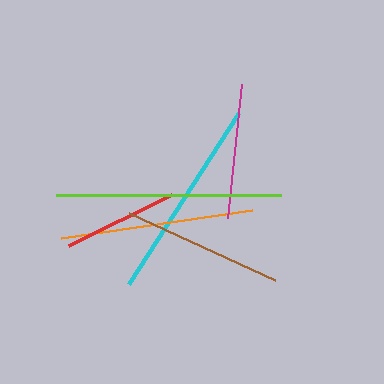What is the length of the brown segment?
The brown segment is approximately 161 pixels long.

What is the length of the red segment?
The red segment is approximately 115 pixels long.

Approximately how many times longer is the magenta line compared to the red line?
The magenta line is approximately 1.2 times the length of the red line.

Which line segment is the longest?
The lime line is the longest at approximately 225 pixels.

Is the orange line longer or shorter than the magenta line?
The orange line is longer than the magenta line.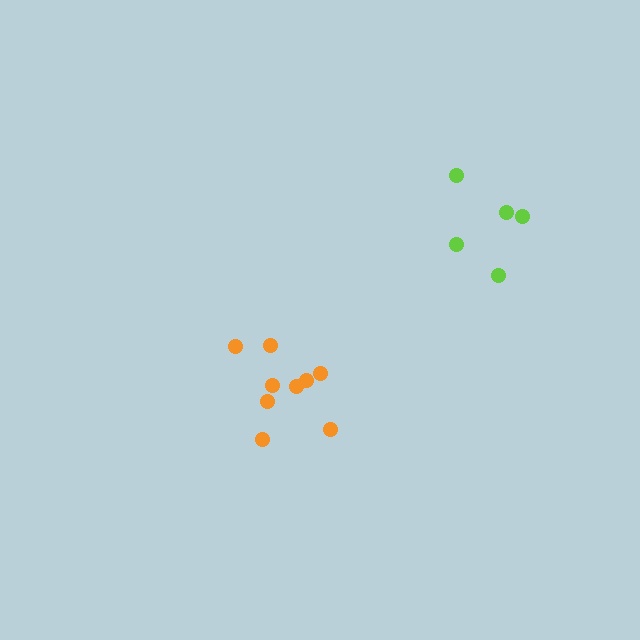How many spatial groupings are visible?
There are 2 spatial groupings.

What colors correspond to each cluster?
The clusters are colored: orange, lime.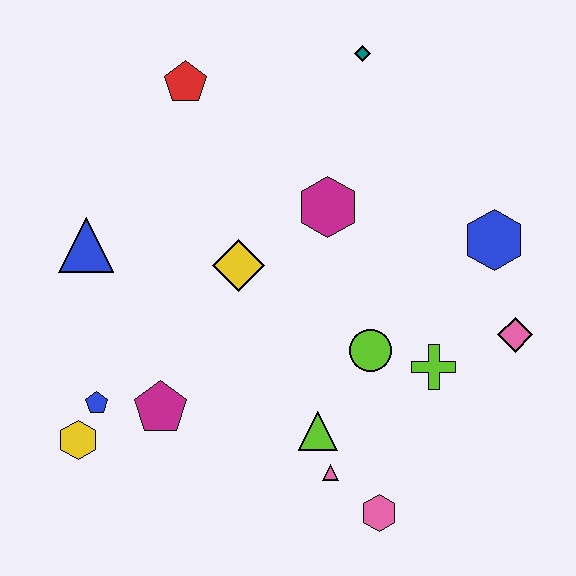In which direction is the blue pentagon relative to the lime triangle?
The blue pentagon is to the left of the lime triangle.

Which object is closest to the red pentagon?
The teal diamond is closest to the red pentagon.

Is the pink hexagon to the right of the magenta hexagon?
Yes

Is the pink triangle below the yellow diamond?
Yes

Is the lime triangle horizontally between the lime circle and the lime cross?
No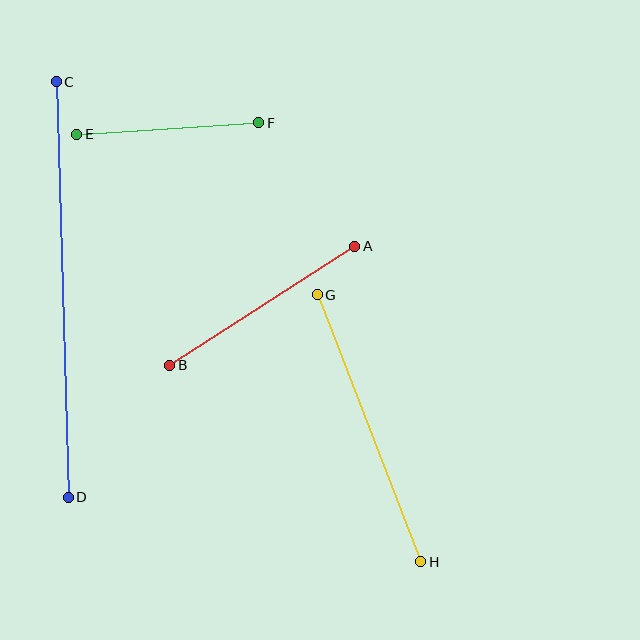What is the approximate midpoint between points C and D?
The midpoint is at approximately (62, 290) pixels.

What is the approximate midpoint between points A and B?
The midpoint is at approximately (262, 306) pixels.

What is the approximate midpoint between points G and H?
The midpoint is at approximately (369, 428) pixels.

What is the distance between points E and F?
The distance is approximately 182 pixels.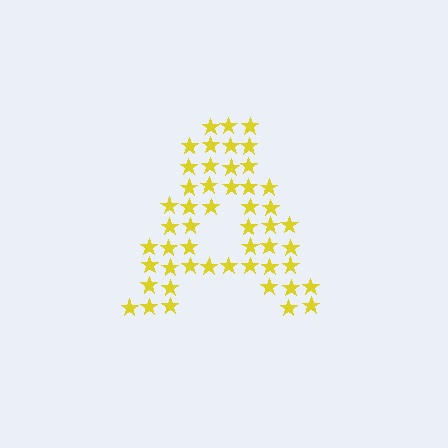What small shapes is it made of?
It is made of small stars.